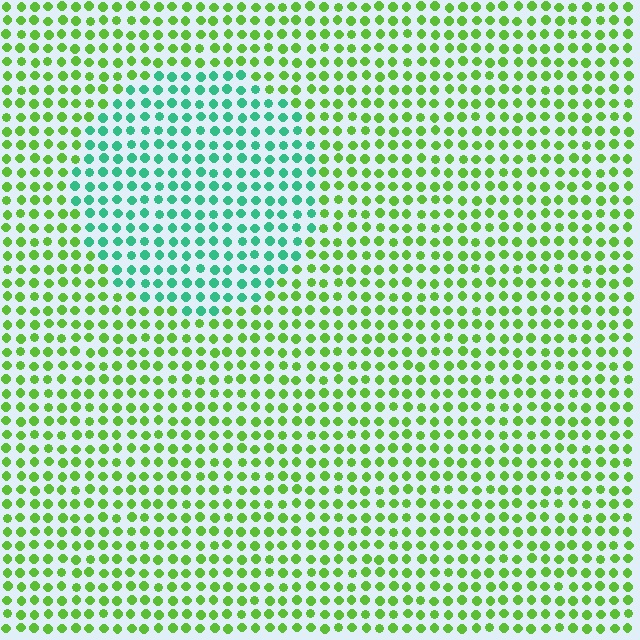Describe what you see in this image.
The image is filled with small lime elements in a uniform arrangement. A circle-shaped region is visible where the elements are tinted to a slightly different hue, forming a subtle color boundary.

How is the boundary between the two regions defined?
The boundary is defined purely by a slight shift in hue (about 53 degrees). Spacing, size, and orientation are identical on both sides.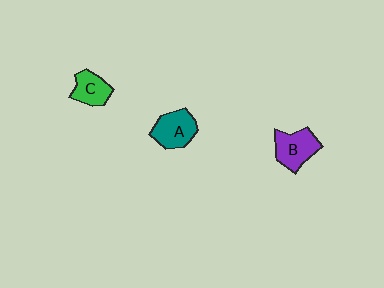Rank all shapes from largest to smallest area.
From largest to smallest: B (purple), A (teal), C (green).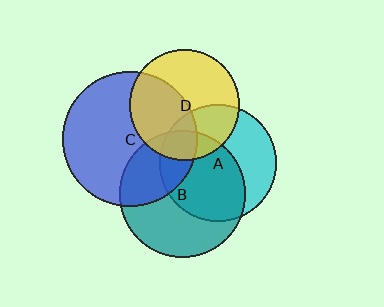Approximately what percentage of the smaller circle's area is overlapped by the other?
Approximately 20%.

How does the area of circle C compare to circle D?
Approximately 1.5 times.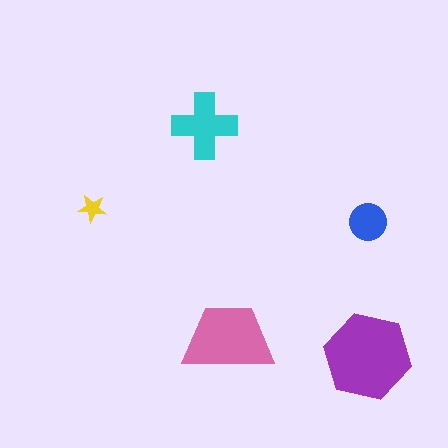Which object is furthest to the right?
The blue circle is rightmost.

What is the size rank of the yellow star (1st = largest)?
5th.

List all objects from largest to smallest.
The purple hexagon, the pink trapezoid, the cyan cross, the blue circle, the yellow star.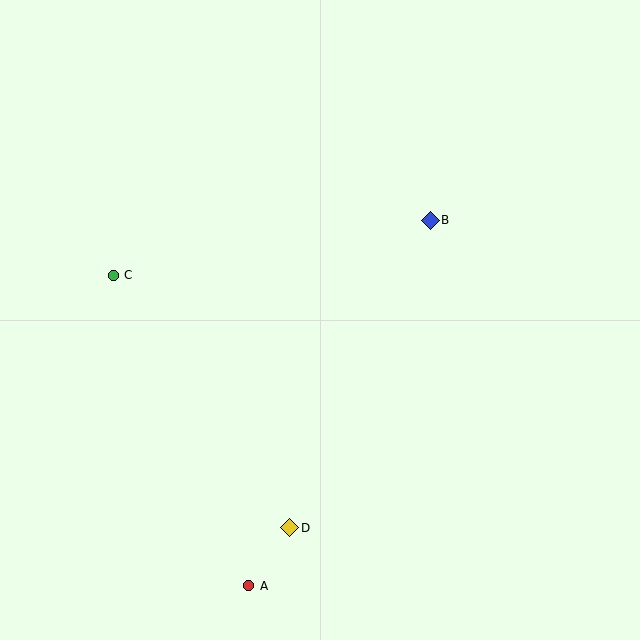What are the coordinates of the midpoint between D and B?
The midpoint between D and B is at (360, 374).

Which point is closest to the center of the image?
Point B at (430, 220) is closest to the center.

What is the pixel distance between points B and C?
The distance between B and C is 322 pixels.